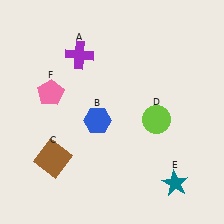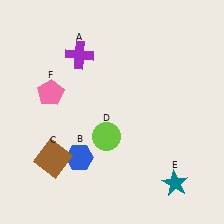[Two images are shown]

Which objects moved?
The objects that moved are: the blue hexagon (B), the lime circle (D).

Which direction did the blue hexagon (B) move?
The blue hexagon (B) moved down.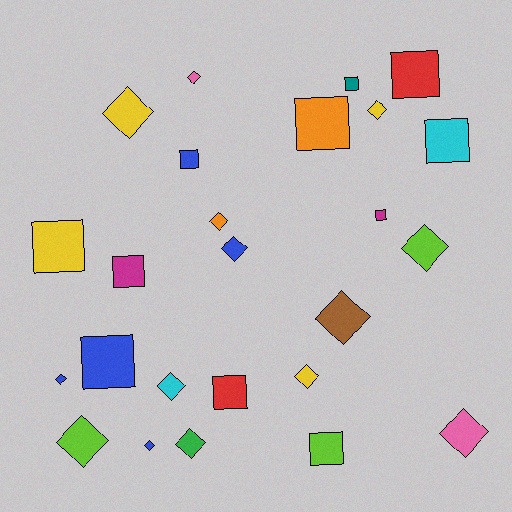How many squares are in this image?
There are 11 squares.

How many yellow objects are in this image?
There are 4 yellow objects.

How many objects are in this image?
There are 25 objects.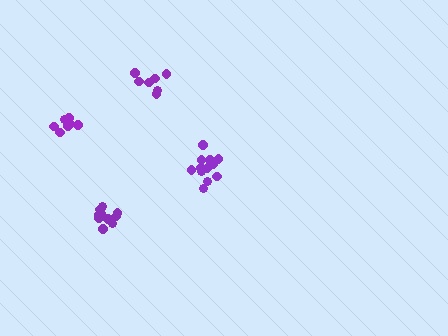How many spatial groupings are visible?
There are 4 spatial groupings.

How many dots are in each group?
Group 1: 7 dots, Group 2: 12 dots, Group 3: 10 dots, Group 4: 7 dots (36 total).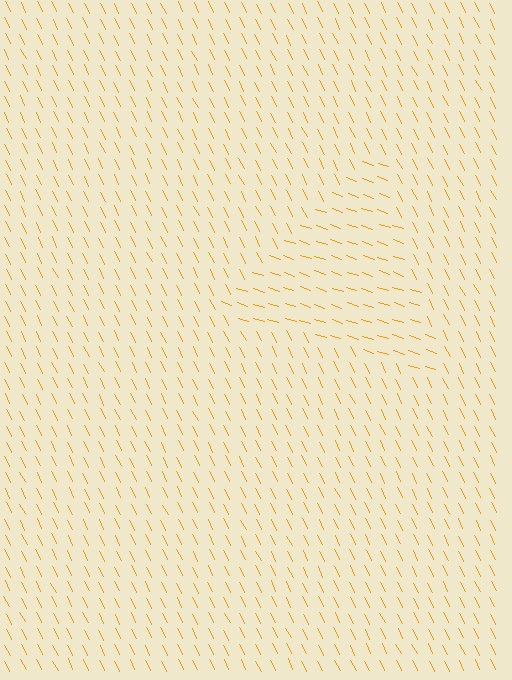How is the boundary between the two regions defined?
The boundary is defined purely by a change in line orientation (approximately 45 degrees difference). All lines are the same color and thickness.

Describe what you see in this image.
The image is filled with small orange line segments. A triangle region in the image has lines oriented differently from the surrounding lines, creating a visible texture boundary.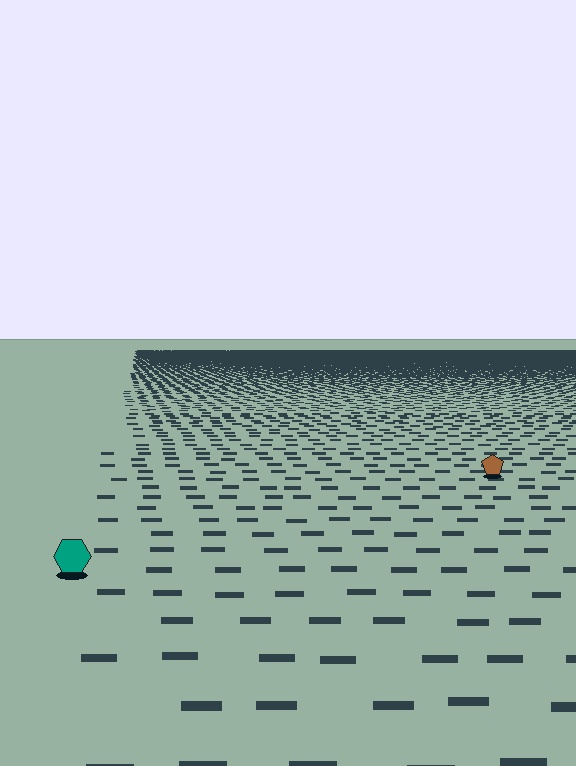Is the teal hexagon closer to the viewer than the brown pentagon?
Yes. The teal hexagon is closer — you can tell from the texture gradient: the ground texture is coarser near it.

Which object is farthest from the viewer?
The brown pentagon is farthest from the viewer. It appears smaller and the ground texture around it is denser.